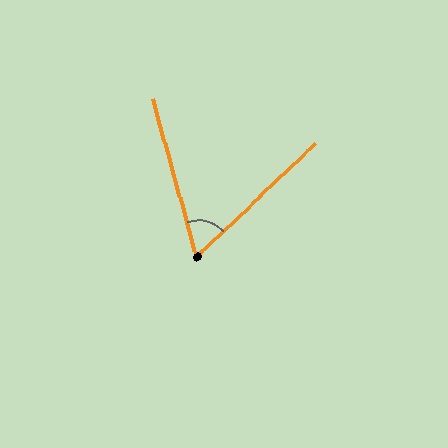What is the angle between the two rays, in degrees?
Approximately 62 degrees.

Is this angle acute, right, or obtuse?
It is acute.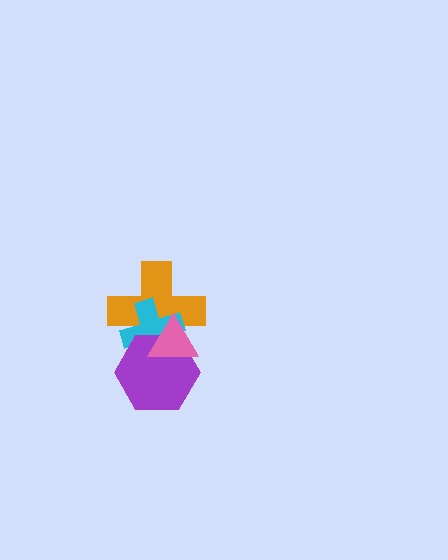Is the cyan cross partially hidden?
Yes, it is partially covered by another shape.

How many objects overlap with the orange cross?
3 objects overlap with the orange cross.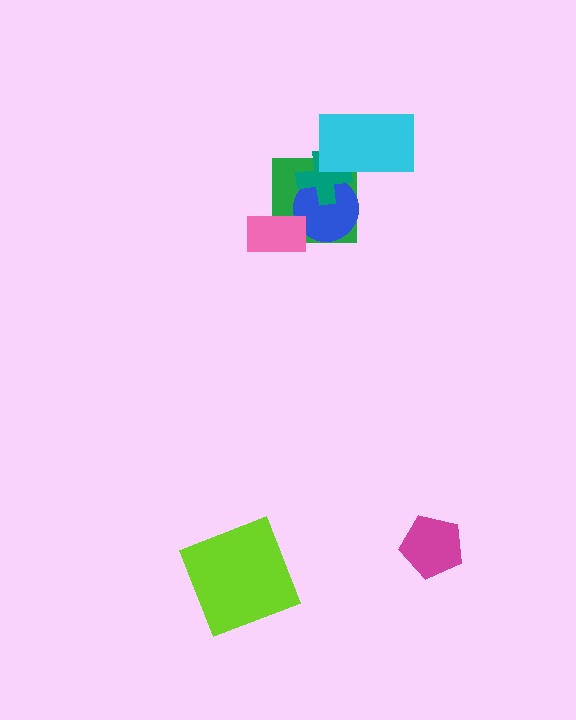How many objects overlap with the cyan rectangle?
2 objects overlap with the cyan rectangle.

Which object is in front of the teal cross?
The cyan rectangle is in front of the teal cross.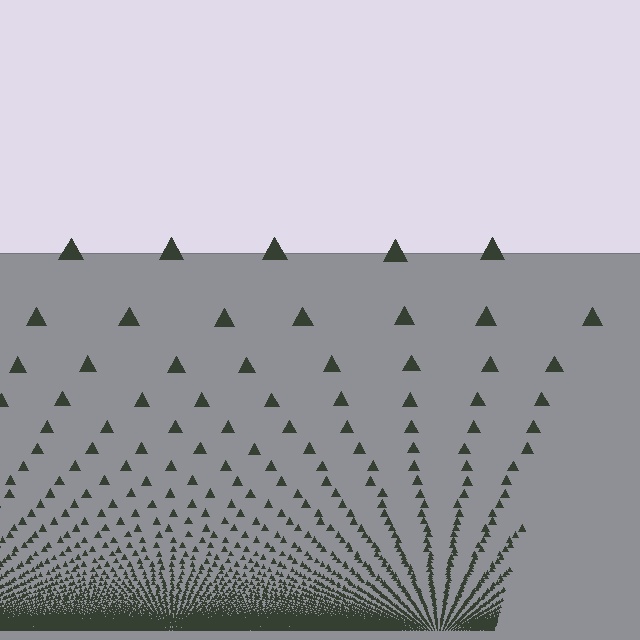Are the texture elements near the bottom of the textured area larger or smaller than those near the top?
Smaller. The gradient is inverted — elements near the bottom are smaller and denser.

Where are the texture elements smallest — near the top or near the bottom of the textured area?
Near the bottom.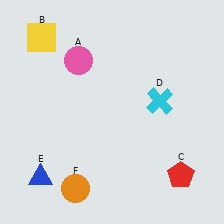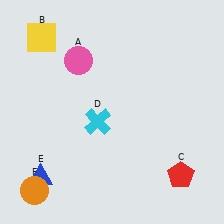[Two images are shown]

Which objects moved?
The objects that moved are: the cyan cross (D), the orange circle (F).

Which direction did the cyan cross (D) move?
The cyan cross (D) moved left.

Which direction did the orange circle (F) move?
The orange circle (F) moved left.